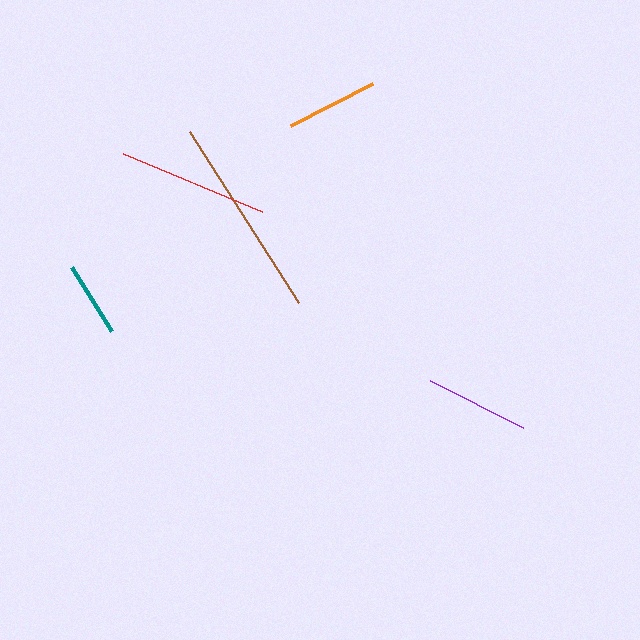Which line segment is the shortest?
The teal line is the shortest at approximately 76 pixels.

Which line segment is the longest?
The brown line is the longest at approximately 203 pixels.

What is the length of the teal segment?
The teal segment is approximately 76 pixels long.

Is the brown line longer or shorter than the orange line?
The brown line is longer than the orange line.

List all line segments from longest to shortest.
From longest to shortest: brown, red, purple, orange, teal.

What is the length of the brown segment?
The brown segment is approximately 203 pixels long.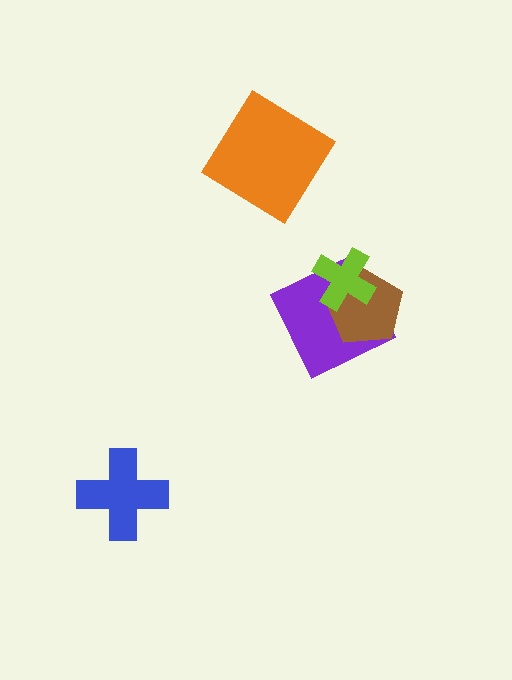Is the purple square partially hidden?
Yes, it is partially covered by another shape.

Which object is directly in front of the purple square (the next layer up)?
The brown pentagon is directly in front of the purple square.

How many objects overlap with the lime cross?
2 objects overlap with the lime cross.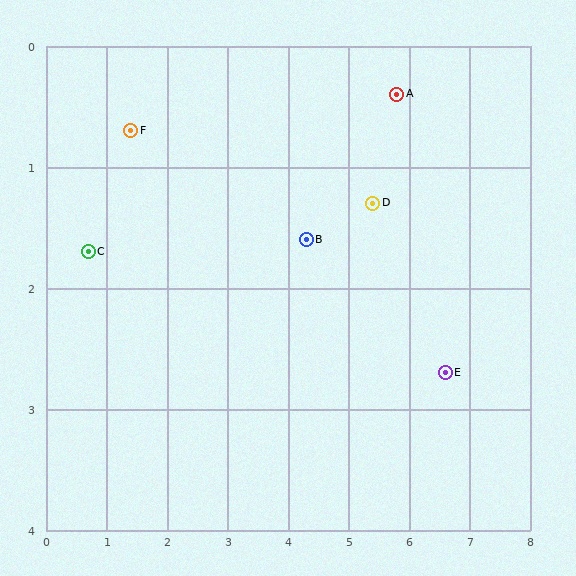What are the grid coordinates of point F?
Point F is at approximately (1.4, 0.7).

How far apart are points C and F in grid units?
Points C and F are about 1.2 grid units apart.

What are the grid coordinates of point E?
Point E is at approximately (6.6, 2.7).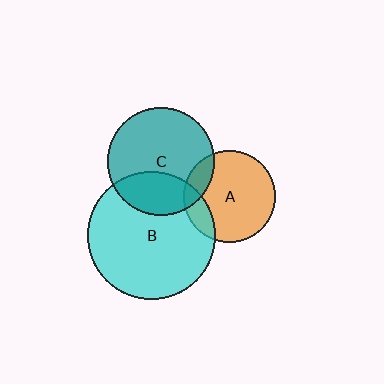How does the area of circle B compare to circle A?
Approximately 2.0 times.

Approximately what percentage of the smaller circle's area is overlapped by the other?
Approximately 30%.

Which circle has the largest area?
Circle B (cyan).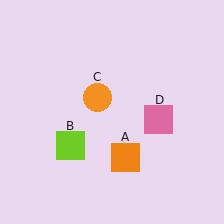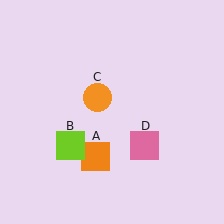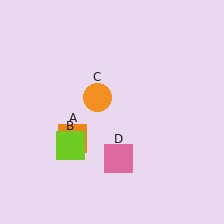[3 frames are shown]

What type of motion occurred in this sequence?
The orange square (object A), pink square (object D) rotated clockwise around the center of the scene.